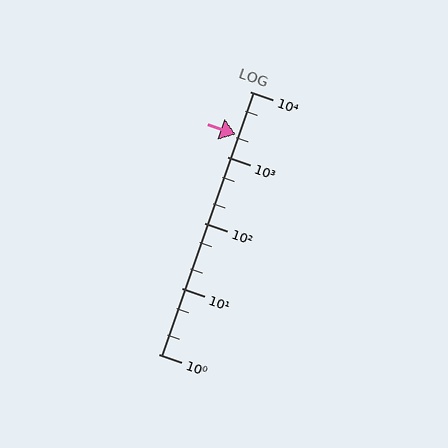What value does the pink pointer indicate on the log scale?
The pointer indicates approximately 2200.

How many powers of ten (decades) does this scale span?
The scale spans 4 decades, from 1 to 10000.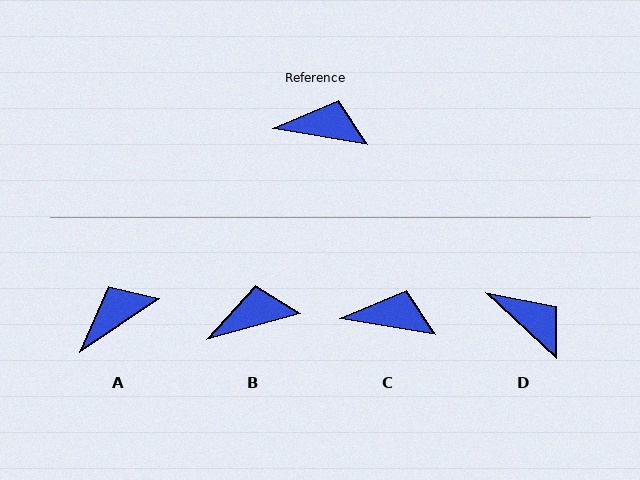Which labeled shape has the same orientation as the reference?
C.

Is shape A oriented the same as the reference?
No, it is off by about 43 degrees.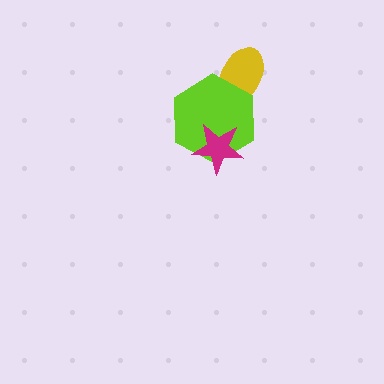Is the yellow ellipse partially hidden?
Yes, it is partially covered by another shape.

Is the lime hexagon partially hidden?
Yes, it is partially covered by another shape.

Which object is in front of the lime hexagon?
The magenta star is in front of the lime hexagon.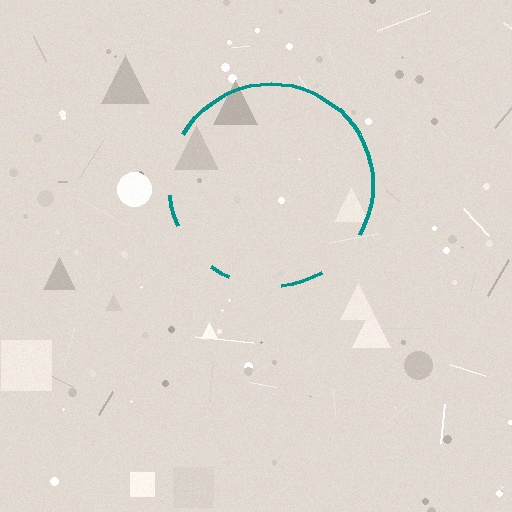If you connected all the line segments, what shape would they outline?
They would outline a circle.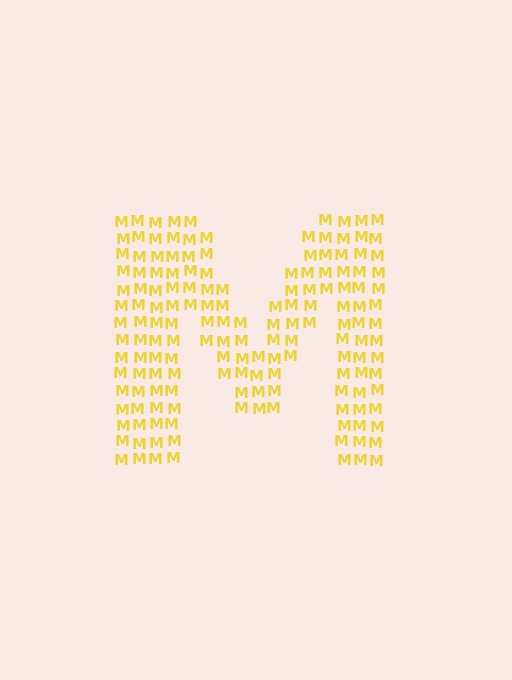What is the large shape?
The large shape is the letter M.